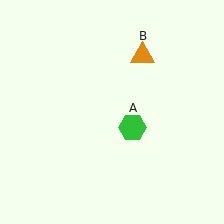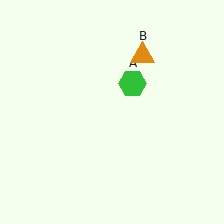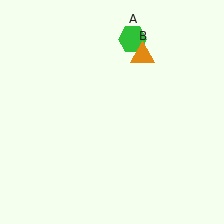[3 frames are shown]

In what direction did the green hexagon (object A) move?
The green hexagon (object A) moved up.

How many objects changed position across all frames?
1 object changed position: green hexagon (object A).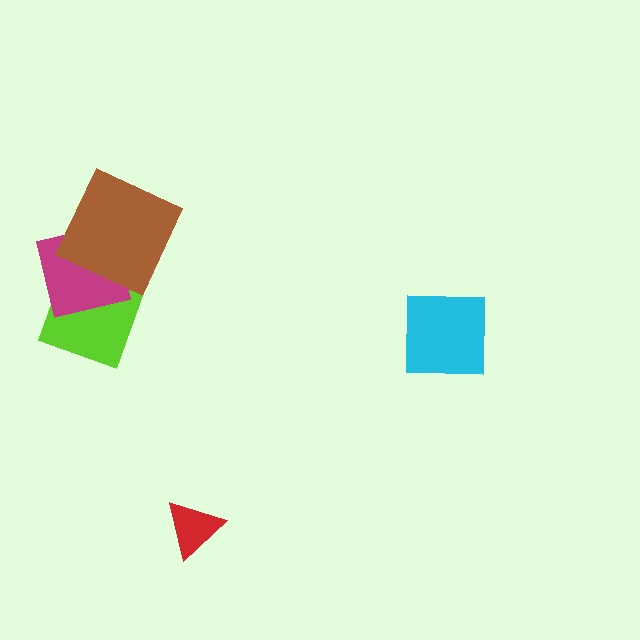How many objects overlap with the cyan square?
0 objects overlap with the cyan square.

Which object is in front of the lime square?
The magenta square is in front of the lime square.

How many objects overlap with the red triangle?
0 objects overlap with the red triangle.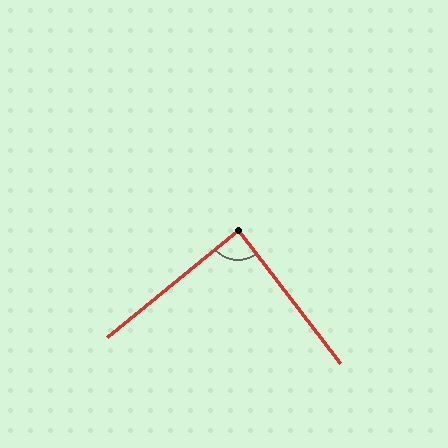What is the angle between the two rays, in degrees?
Approximately 88 degrees.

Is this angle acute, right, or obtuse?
It is approximately a right angle.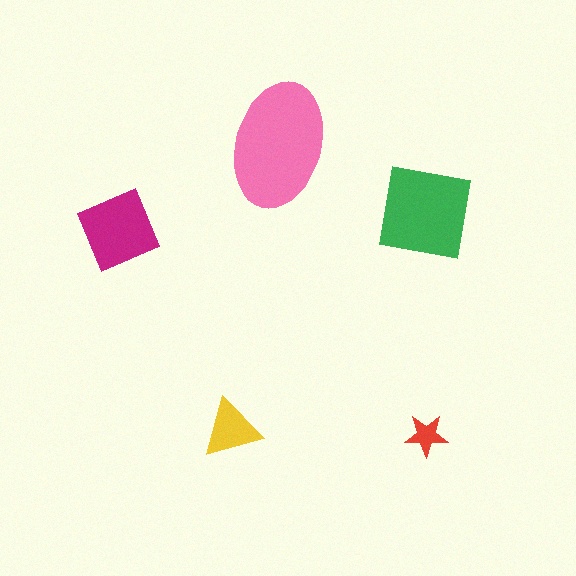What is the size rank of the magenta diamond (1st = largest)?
3rd.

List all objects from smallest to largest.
The red star, the yellow triangle, the magenta diamond, the green square, the pink ellipse.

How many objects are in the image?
There are 5 objects in the image.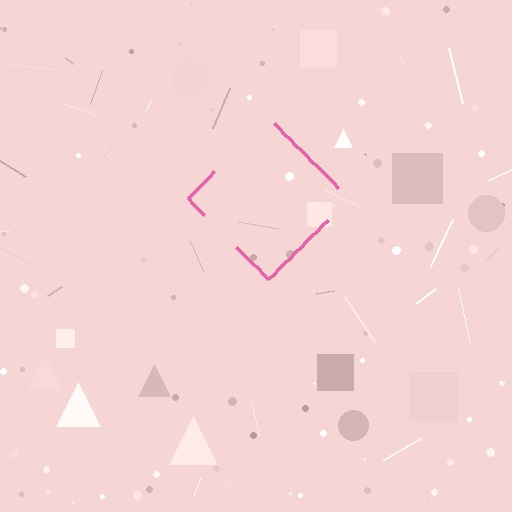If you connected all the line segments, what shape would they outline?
They would outline a diamond.